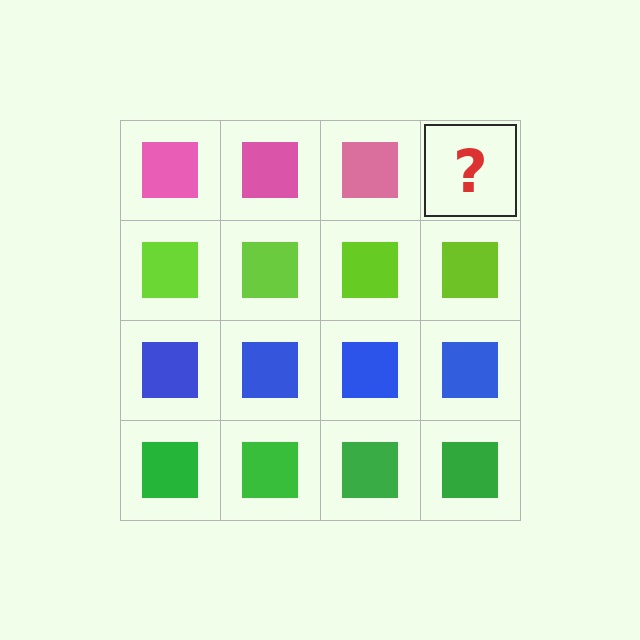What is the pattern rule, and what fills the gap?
The rule is that each row has a consistent color. The gap should be filled with a pink square.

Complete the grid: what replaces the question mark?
The question mark should be replaced with a pink square.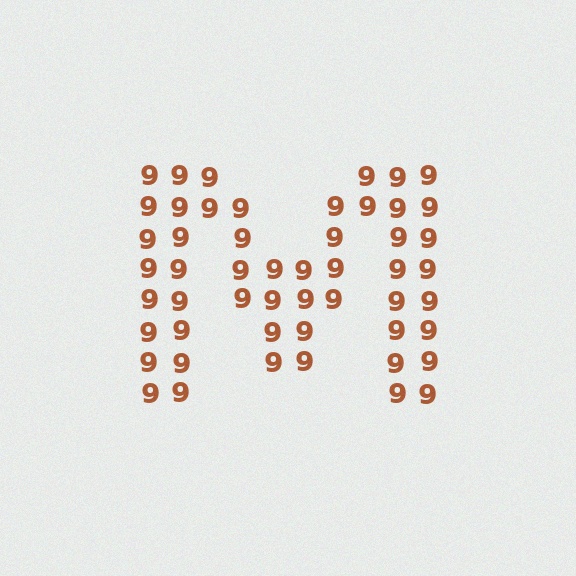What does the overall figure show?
The overall figure shows the letter M.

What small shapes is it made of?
It is made of small digit 9's.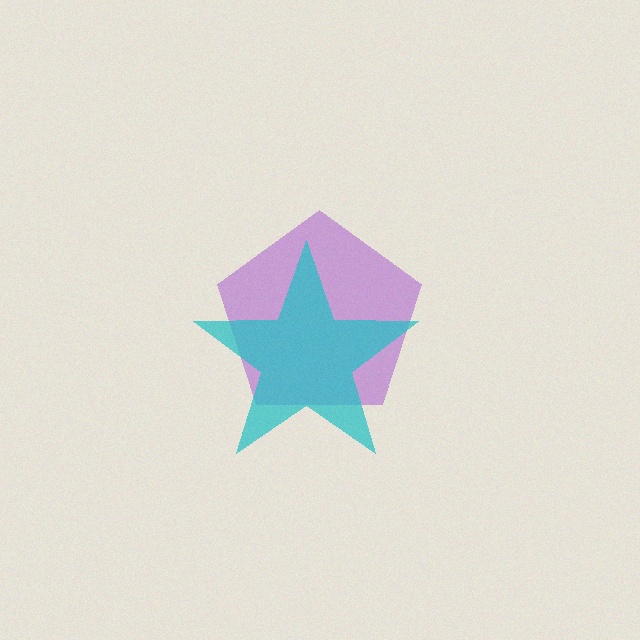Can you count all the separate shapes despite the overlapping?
Yes, there are 2 separate shapes.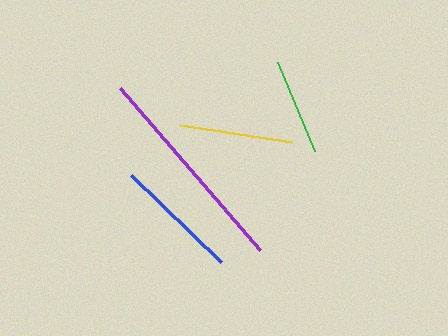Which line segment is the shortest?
The green line is the shortest at approximately 96 pixels.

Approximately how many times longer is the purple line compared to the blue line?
The purple line is approximately 1.7 times the length of the blue line.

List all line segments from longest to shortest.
From longest to shortest: purple, blue, yellow, green.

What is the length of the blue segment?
The blue segment is approximately 125 pixels long.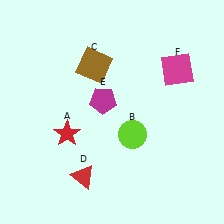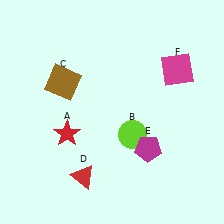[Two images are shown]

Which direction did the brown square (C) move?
The brown square (C) moved left.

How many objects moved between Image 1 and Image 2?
2 objects moved between the two images.